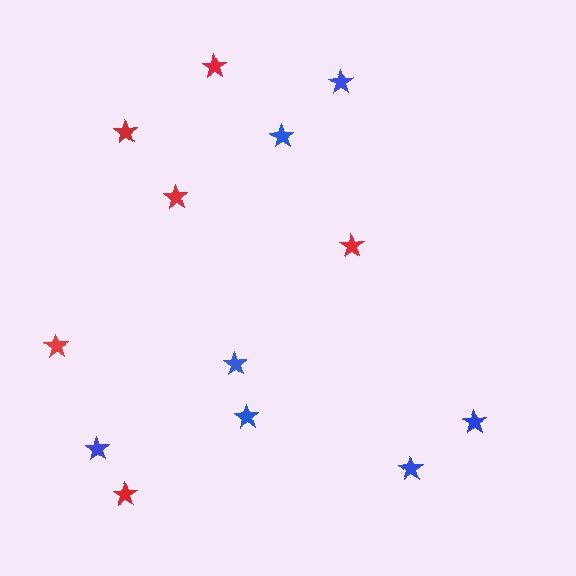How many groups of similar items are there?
There are 2 groups: one group of blue stars (7) and one group of red stars (6).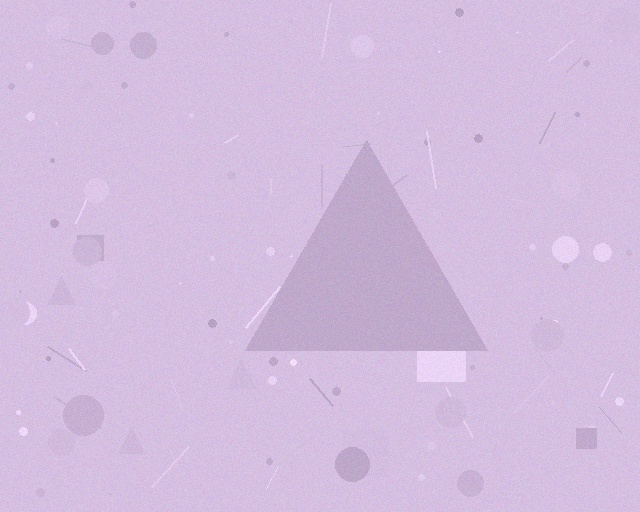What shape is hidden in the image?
A triangle is hidden in the image.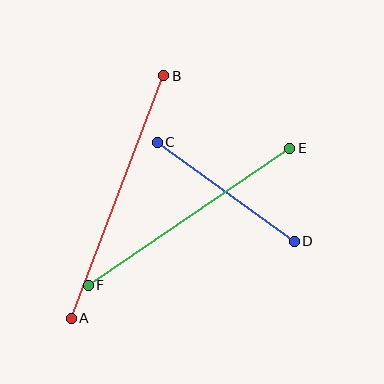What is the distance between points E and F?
The distance is approximately 244 pixels.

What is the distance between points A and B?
The distance is approximately 260 pixels.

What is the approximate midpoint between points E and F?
The midpoint is at approximately (189, 217) pixels.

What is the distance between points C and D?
The distance is approximately 169 pixels.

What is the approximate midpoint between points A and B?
The midpoint is at approximately (118, 197) pixels.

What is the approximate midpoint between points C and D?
The midpoint is at approximately (226, 192) pixels.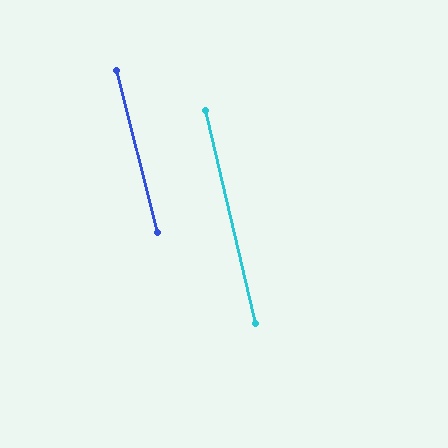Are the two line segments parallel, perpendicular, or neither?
Parallel — their directions differ by only 0.9°.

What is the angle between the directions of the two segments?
Approximately 1 degree.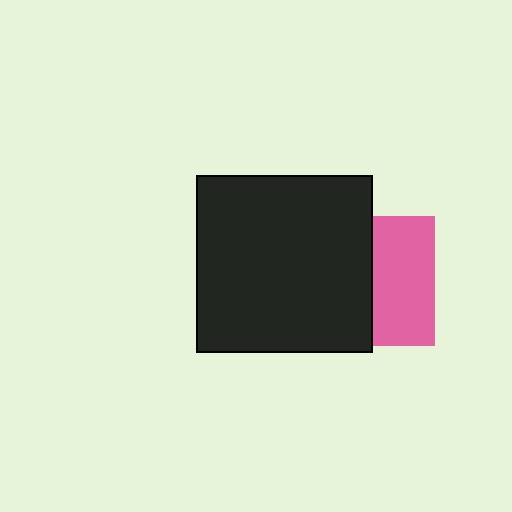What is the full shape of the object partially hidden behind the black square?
The partially hidden object is a pink square.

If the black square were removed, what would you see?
You would see the complete pink square.